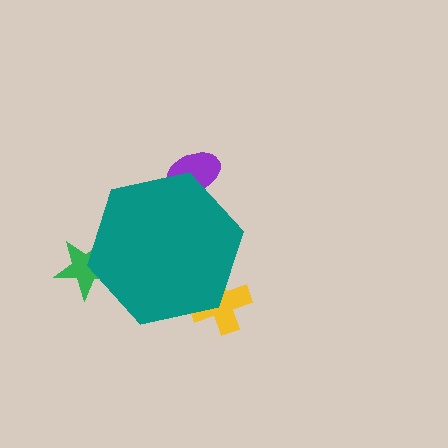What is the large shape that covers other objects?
A teal hexagon.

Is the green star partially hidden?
Yes, the green star is partially hidden behind the teal hexagon.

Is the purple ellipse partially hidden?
Yes, the purple ellipse is partially hidden behind the teal hexagon.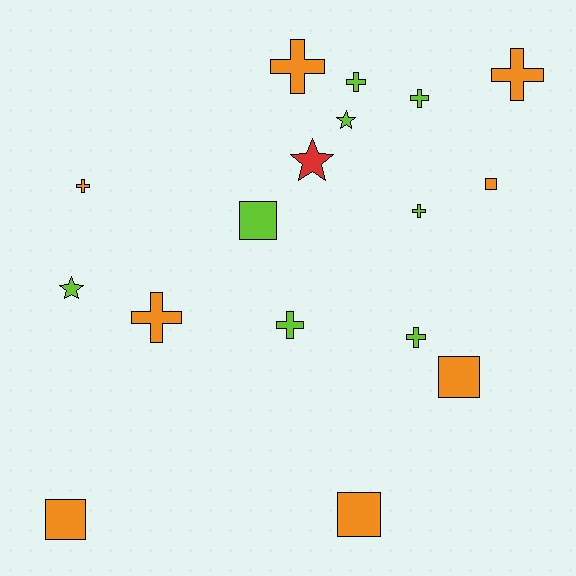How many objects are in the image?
There are 17 objects.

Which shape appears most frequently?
Cross, with 9 objects.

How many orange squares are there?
There are 4 orange squares.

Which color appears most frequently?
Orange, with 8 objects.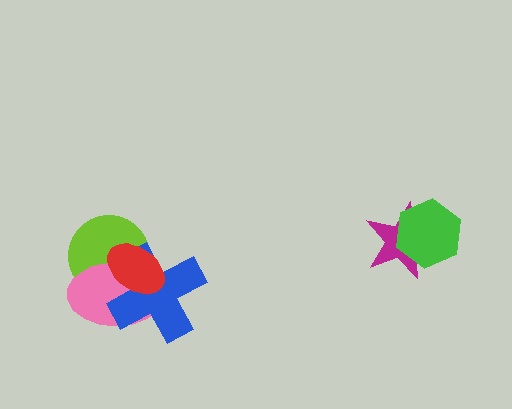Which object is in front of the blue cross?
The red ellipse is in front of the blue cross.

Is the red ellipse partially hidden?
No, no other shape covers it.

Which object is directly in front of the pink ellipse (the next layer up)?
The blue cross is directly in front of the pink ellipse.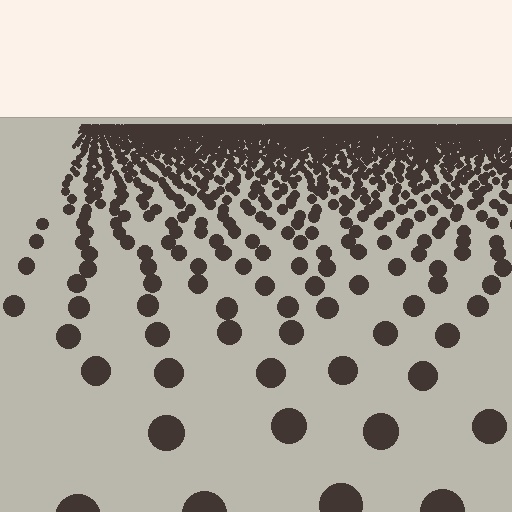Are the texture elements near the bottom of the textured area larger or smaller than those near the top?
Larger. Near the bottom, elements are closer to the viewer and appear at a bigger on-screen size.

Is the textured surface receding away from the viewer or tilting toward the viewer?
The surface is receding away from the viewer. Texture elements get smaller and denser toward the top.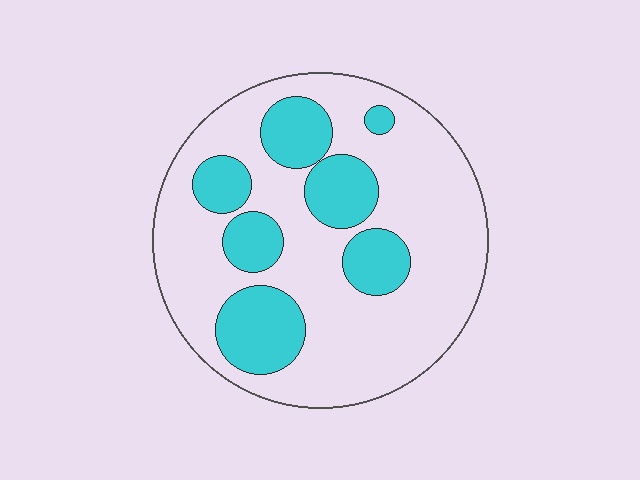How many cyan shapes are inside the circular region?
7.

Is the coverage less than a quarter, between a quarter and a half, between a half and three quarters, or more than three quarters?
Between a quarter and a half.